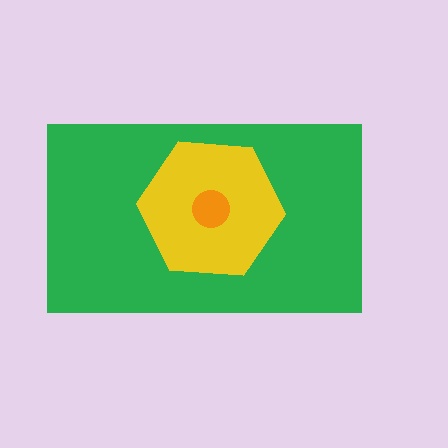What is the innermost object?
The orange circle.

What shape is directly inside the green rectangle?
The yellow hexagon.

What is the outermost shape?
The green rectangle.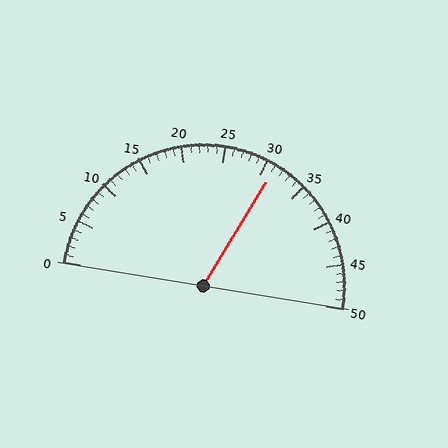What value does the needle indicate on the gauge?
The needle indicates approximately 31.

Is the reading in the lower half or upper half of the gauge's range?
The reading is in the upper half of the range (0 to 50).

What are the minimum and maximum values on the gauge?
The gauge ranges from 0 to 50.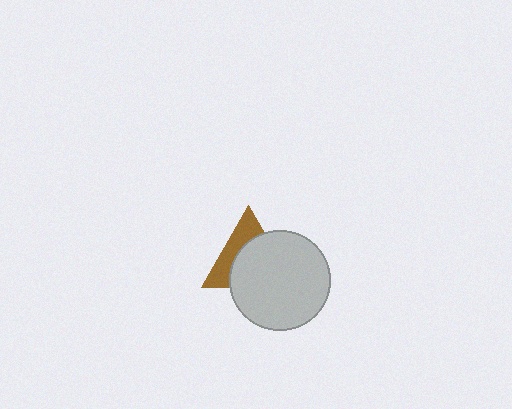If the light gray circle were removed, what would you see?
You would see the complete brown triangle.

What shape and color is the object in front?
The object in front is a light gray circle.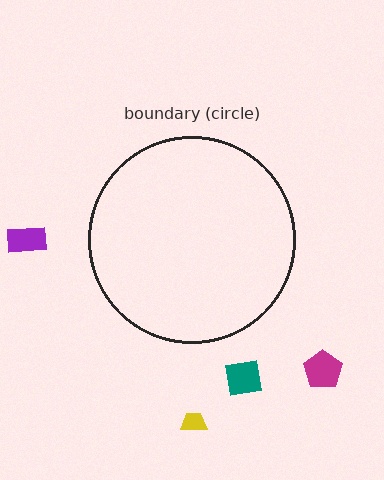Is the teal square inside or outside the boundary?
Outside.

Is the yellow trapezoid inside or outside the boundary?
Outside.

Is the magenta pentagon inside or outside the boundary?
Outside.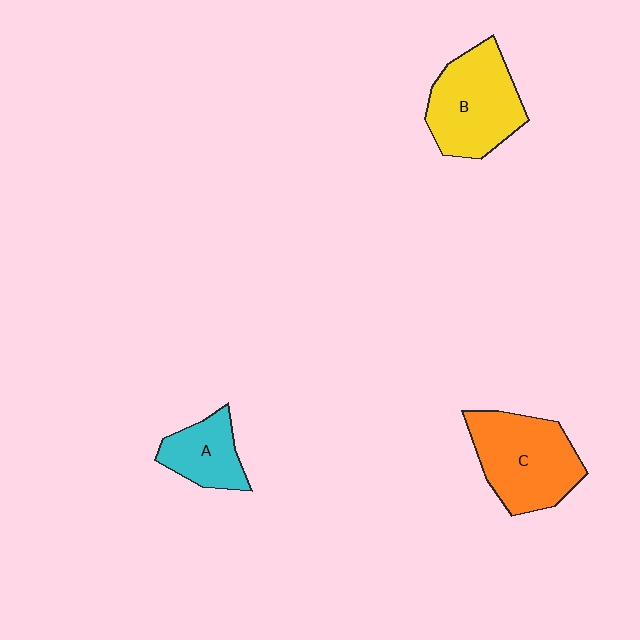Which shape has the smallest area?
Shape A (cyan).